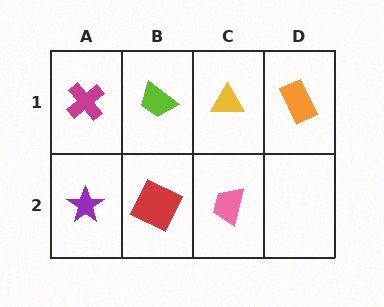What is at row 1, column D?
An orange rectangle.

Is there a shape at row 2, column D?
No, that cell is empty.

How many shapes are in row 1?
4 shapes.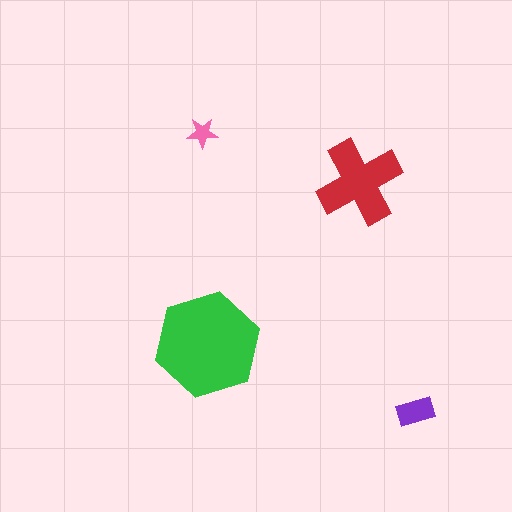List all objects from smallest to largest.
The pink star, the purple rectangle, the red cross, the green hexagon.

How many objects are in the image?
There are 4 objects in the image.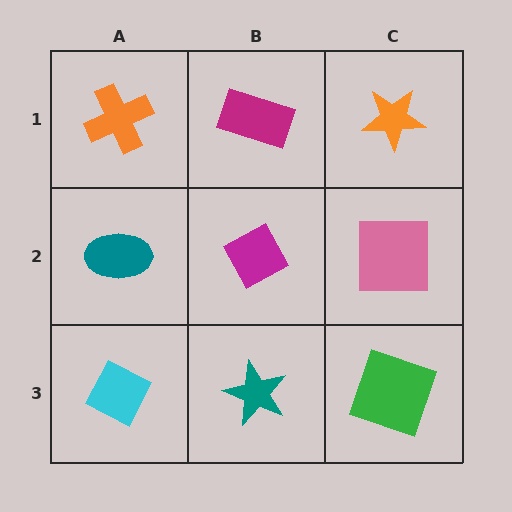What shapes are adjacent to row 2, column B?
A magenta rectangle (row 1, column B), a teal star (row 3, column B), a teal ellipse (row 2, column A), a pink square (row 2, column C).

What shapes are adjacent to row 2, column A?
An orange cross (row 1, column A), a cyan diamond (row 3, column A), a magenta diamond (row 2, column B).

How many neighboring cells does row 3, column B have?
3.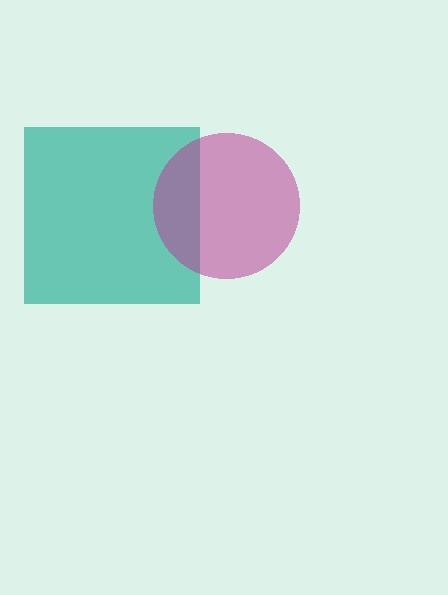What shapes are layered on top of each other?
The layered shapes are: a teal square, a magenta circle.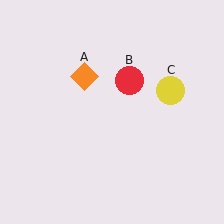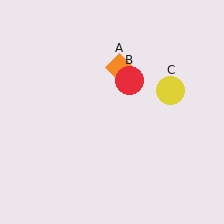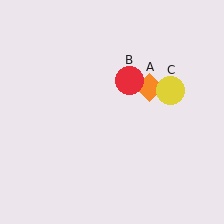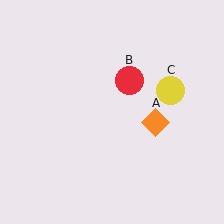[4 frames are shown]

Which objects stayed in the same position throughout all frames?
Red circle (object B) and yellow circle (object C) remained stationary.